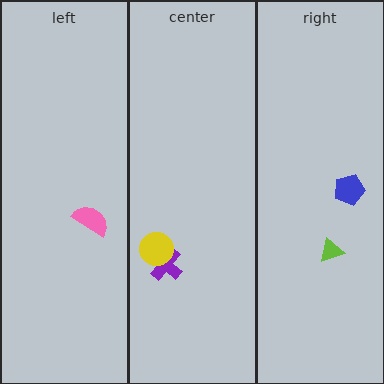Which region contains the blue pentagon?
The right region.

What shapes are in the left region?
The pink semicircle.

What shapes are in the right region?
The blue pentagon, the lime triangle.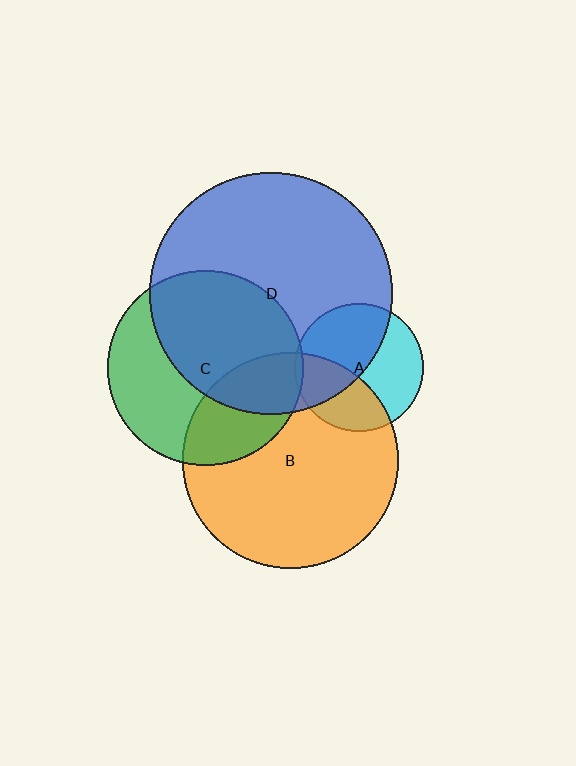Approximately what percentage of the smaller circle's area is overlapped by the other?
Approximately 50%.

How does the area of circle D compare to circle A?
Approximately 3.6 times.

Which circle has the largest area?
Circle D (blue).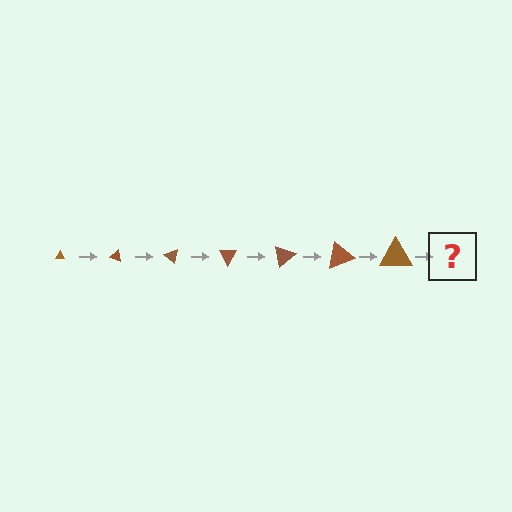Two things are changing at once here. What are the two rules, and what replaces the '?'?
The two rules are that the triangle grows larger each step and it rotates 20 degrees each step. The '?' should be a triangle, larger than the previous one and rotated 140 degrees from the start.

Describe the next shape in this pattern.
It should be a triangle, larger than the previous one and rotated 140 degrees from the start.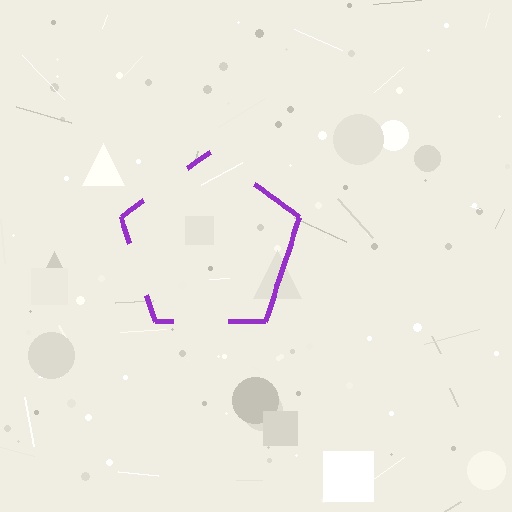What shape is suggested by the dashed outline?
The dashed outline suggests a pentagon.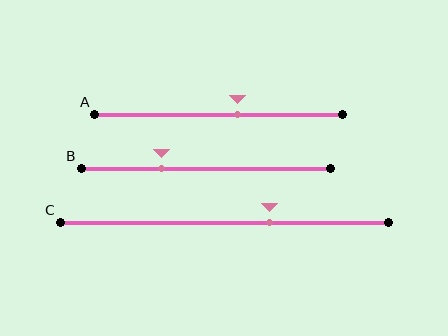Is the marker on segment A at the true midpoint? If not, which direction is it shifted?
No, the marker on segment A is shifted to the right by about 8% of the segment length.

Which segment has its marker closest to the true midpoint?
Segment A has its marker closest to the true midpoint.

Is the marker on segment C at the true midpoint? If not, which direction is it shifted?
No, the marker on segment C is shifted to the right by about 14% of the segment length.